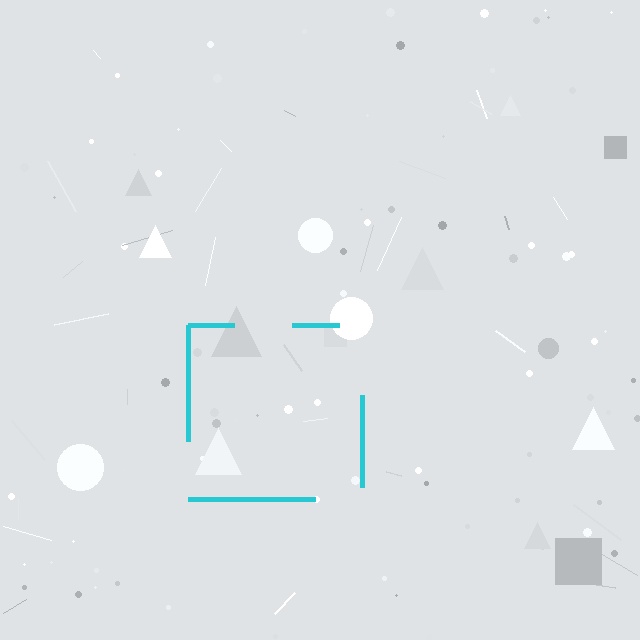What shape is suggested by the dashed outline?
The dashed outline suggests a square.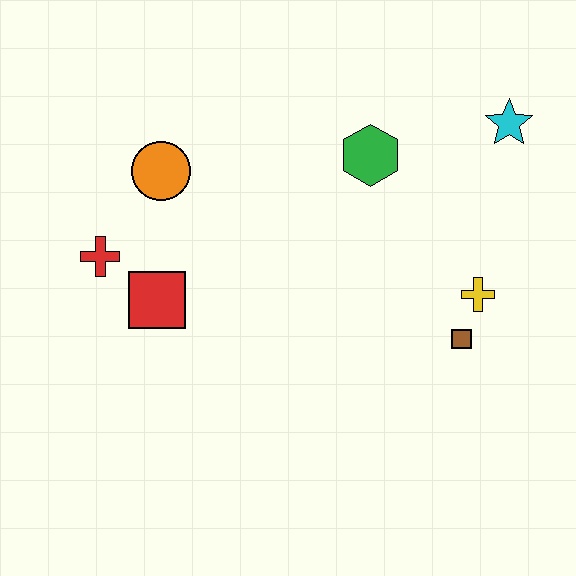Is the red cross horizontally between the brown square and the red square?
No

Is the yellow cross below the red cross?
Yes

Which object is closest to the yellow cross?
The brown square is closest to the yellow cross.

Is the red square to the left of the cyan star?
Yes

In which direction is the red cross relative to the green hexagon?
The red cross is to the left of the green hexagon.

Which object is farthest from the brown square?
The red cross is farthest from the brown square.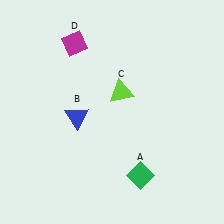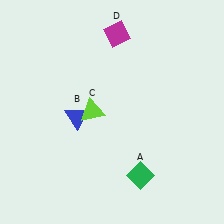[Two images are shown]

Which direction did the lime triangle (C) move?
The lime triangle (C) moved left.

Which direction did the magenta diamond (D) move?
The magenta diamond (D) moved right.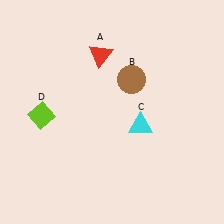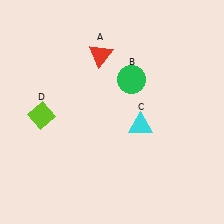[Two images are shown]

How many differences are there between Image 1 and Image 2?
There is 1 difference between the two images.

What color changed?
The circle (B) changed from brown in Image 1 to green in Image 2.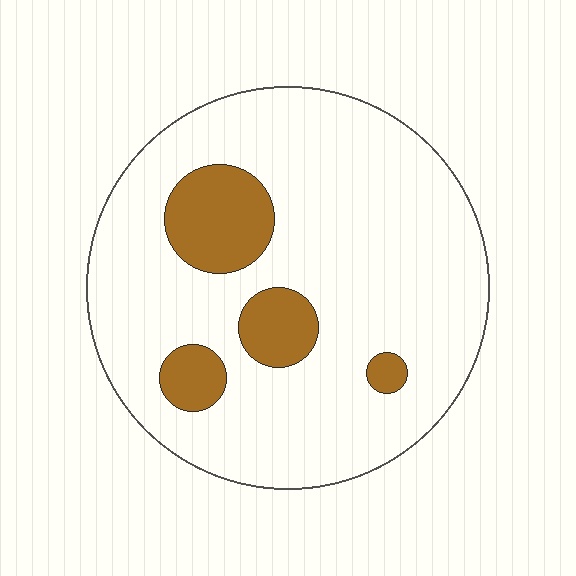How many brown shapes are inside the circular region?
4.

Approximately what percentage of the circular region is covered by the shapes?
Approximately 15%.